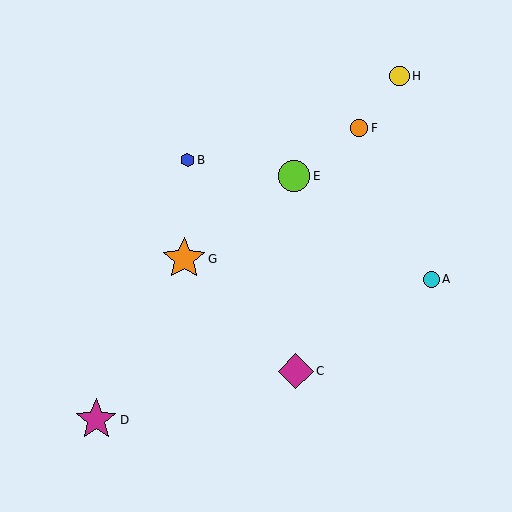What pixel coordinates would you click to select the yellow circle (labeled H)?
Click at (399, 76) to select the yellow circle H.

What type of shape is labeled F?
Shape F is an orange circle.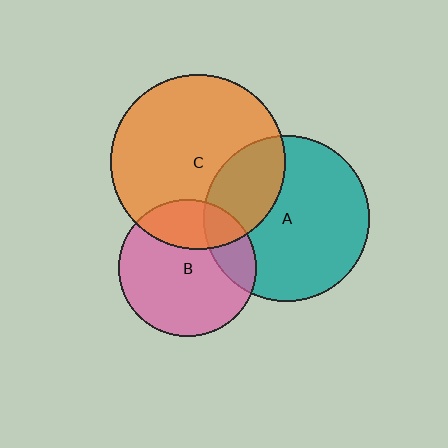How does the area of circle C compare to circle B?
Approximately 1.6 times.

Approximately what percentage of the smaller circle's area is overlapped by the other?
Approximately 20%.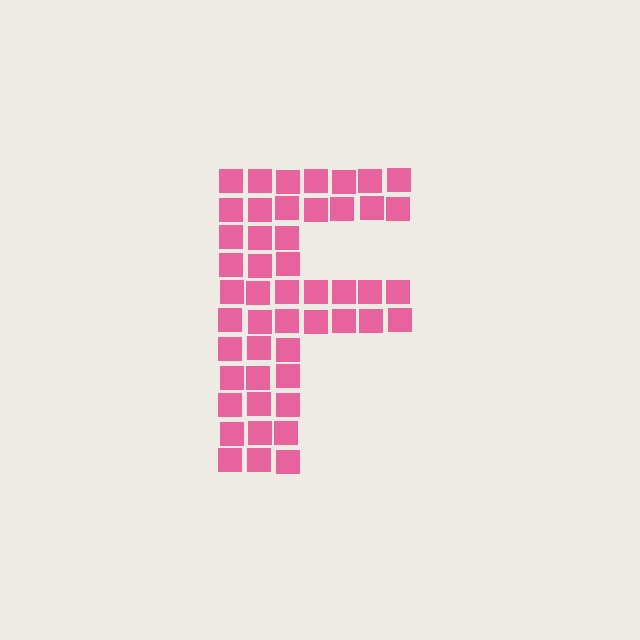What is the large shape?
The large shape is the letter F.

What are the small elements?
The small elements are squares.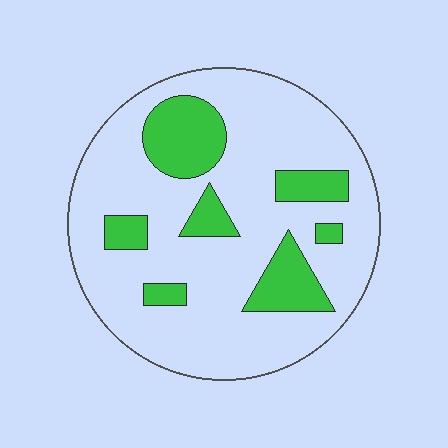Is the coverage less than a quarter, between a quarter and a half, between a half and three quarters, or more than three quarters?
Less than a quarter.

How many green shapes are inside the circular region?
7.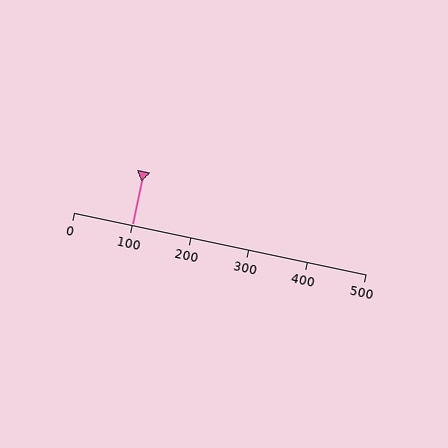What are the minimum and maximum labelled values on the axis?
The axis runs from 0 to 500.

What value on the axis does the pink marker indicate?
The marker indicates approximately 100.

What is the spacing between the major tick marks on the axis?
The major ticks are spaced 100 apart.